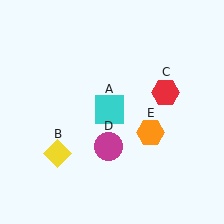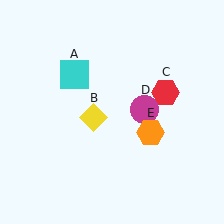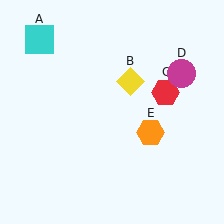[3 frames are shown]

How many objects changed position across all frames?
3 objects changed position: cyan square (object A), yellow diamond (object B), magenta circle (object D).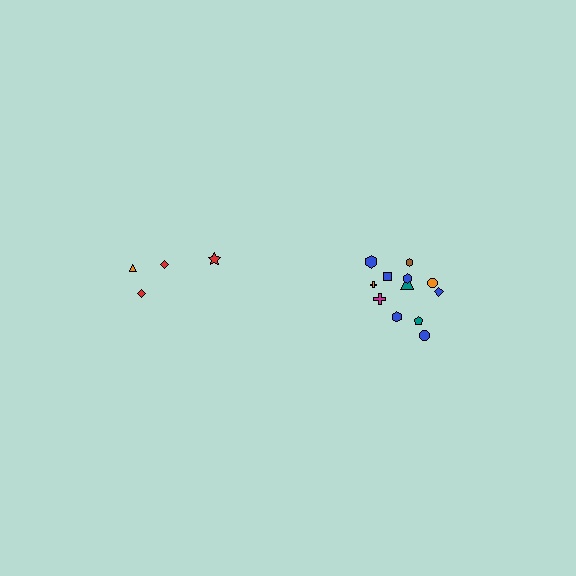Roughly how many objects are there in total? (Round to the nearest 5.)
Roughly 15 objects in total.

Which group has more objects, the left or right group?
The right group.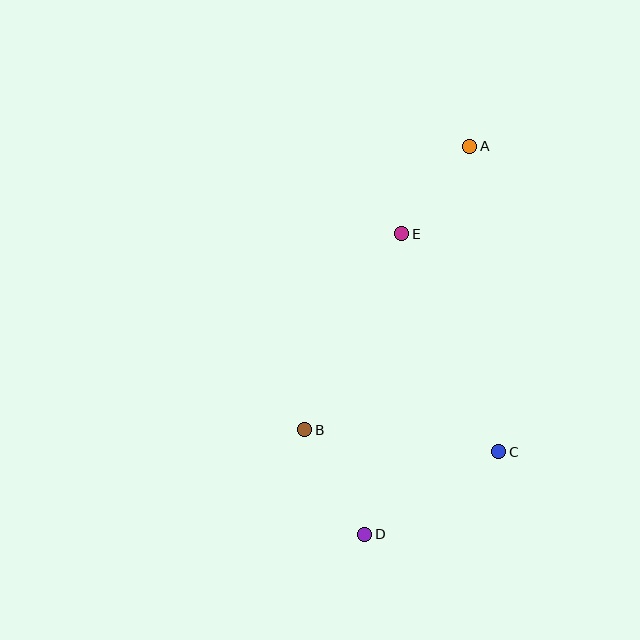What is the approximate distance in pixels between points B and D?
The distance between B and D is approximately 120 pixels.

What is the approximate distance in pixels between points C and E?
The distance between C and E is approximately 239 pixels.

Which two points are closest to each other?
Points A and E are closest to each other.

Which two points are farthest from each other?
Points A and D are farthest from each other.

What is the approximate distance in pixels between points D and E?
The distance between D and E is approximately 303 pixels.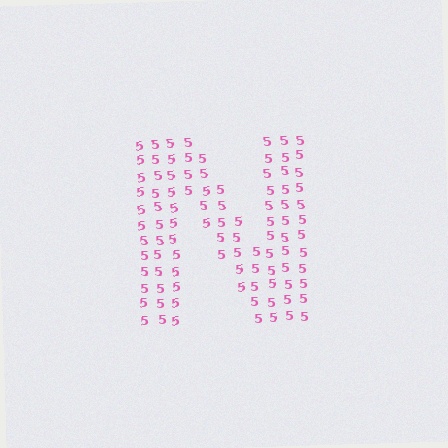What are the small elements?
The small elements are digit 5's.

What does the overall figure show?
The overall figure shows the letter N.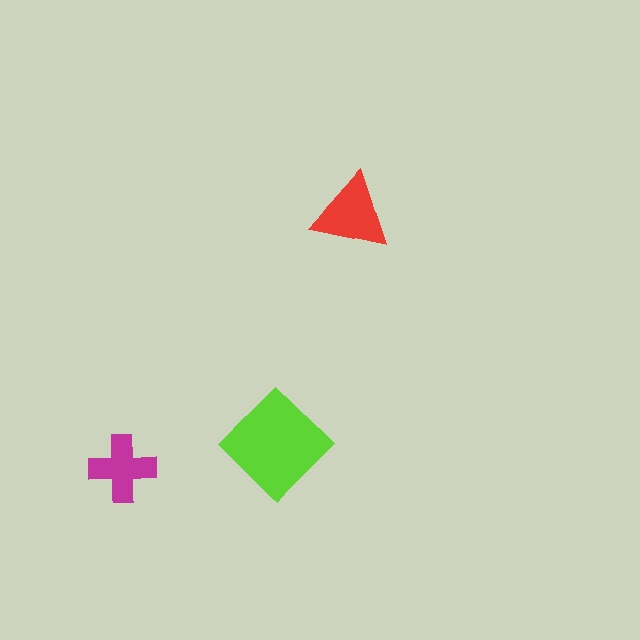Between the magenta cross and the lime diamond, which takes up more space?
The lime diamond.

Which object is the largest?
The lime diamond.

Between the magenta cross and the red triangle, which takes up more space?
The red triangle.